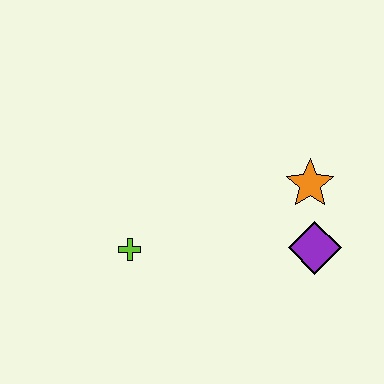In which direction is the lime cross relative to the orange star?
The lime cross is to the left of the orange star.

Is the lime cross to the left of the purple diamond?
Yes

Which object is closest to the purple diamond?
The orange star is closest to the purple diamond.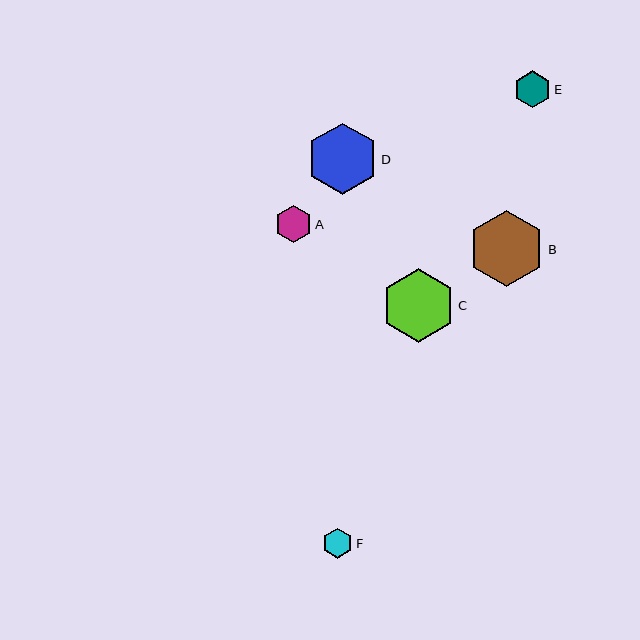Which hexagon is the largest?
Hexagon B is the largest with a size of approximately 76 pixels.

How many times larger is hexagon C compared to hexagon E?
Hexagon C is approximately 2.0 times the size of hexagon E.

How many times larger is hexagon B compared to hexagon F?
Hexagon B is approximately 2.5 times the size of hexagon F.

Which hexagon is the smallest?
Hexagon F is the smallest with a size of approximately 31 pixels.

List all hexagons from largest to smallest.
From largest to smallest: B, C, D, E, A, F.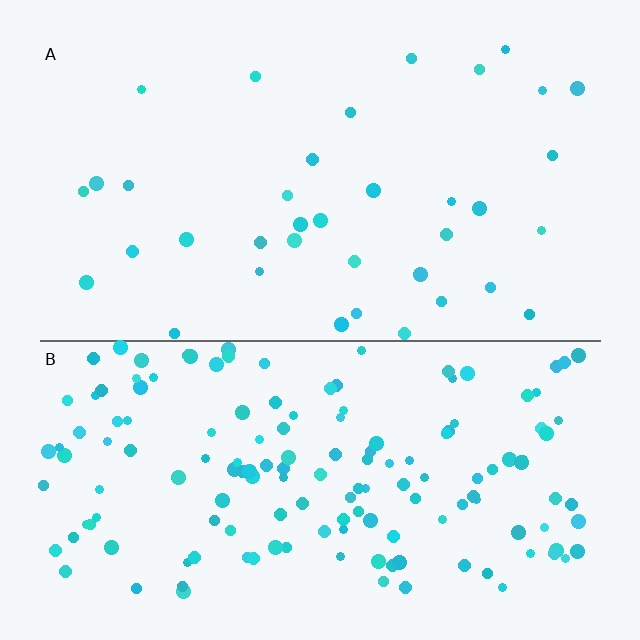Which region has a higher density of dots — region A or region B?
B (the bottom).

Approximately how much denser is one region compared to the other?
Approximately 4.2× — region B over region A.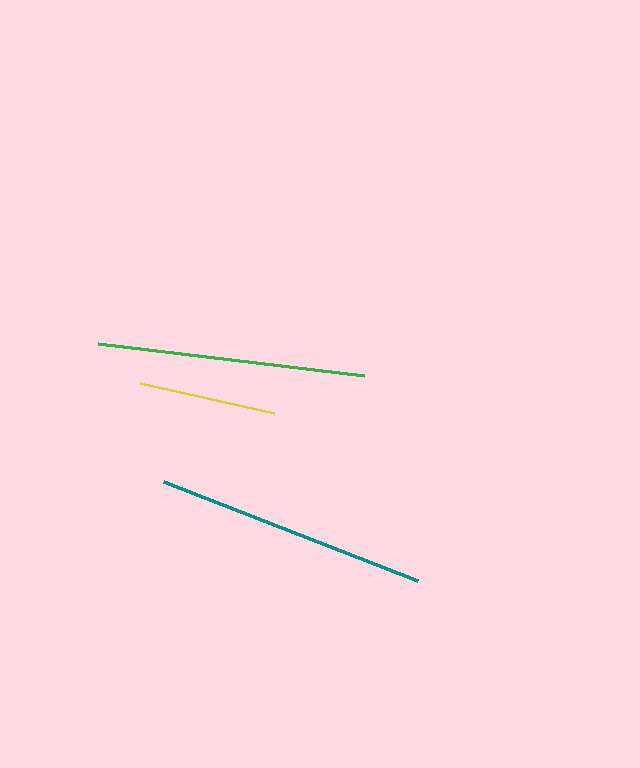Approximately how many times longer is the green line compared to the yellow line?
The green line is approximately 2.0 times the length of the yellow line.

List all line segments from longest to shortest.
From longest to shortest: teal, green, yellow.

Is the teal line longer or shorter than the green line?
The teal line is longer than the green line.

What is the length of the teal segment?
The teal segment is approximately 273 pixels long.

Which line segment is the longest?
The teal line is the longest at approximately 273 pixels.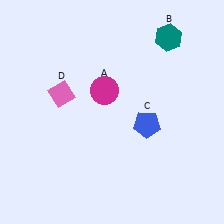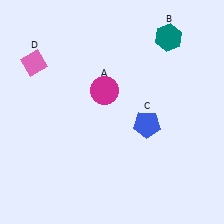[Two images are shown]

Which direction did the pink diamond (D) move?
The pink diamond (D) moved up.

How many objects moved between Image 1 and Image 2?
1 object moved between the two images.